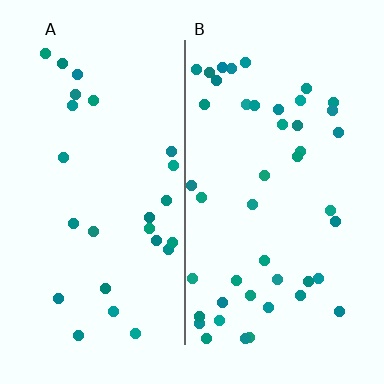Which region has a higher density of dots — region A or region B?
B (the right).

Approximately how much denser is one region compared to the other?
Approximately 1.7× — region B over region A.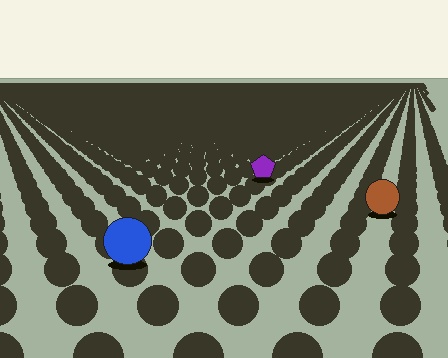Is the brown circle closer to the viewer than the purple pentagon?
Yes. The brown circle is closer — you can tell from the texture gradient: the ground texture is coarser near it.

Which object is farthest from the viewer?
The purple pentagon is farthest from the viewer. It appears smaller and the ground texture around it is denser.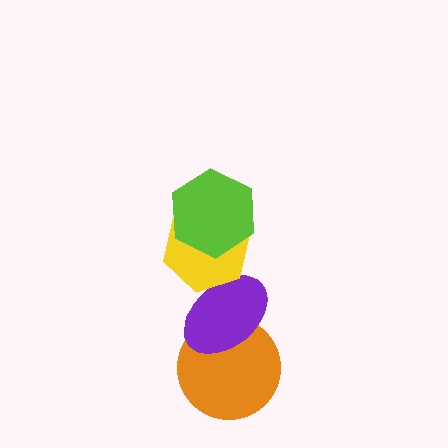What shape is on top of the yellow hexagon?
The lime hexagon is on top of the yellow hexagon.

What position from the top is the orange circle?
The orange circle is 4th from the top.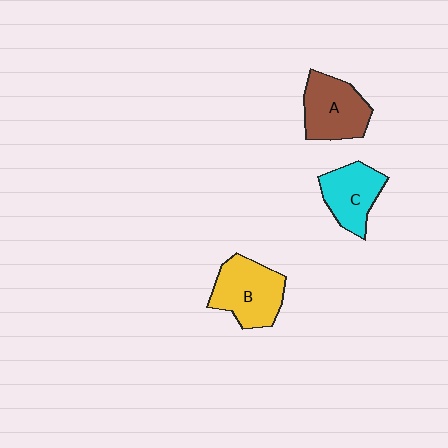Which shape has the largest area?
Shape B (yellow).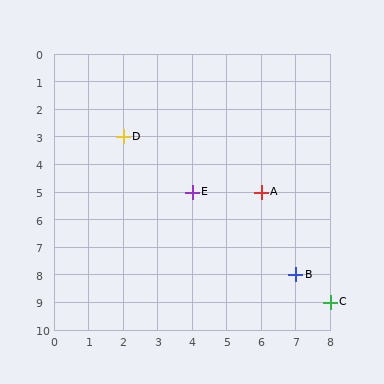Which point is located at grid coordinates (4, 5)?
Point E is at (4, 5).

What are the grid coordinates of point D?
Point D is at grid coordinates (2, 3).